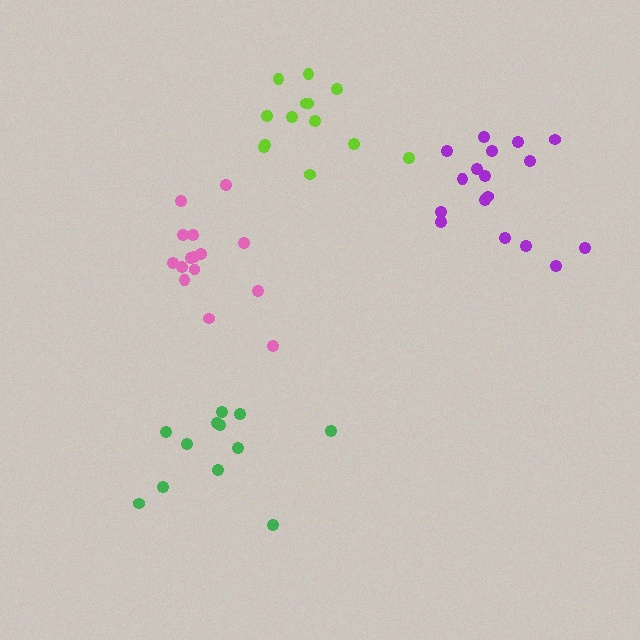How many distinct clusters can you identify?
There are 4 distinct clusters.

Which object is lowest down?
The green cluster is bottommost.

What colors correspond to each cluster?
The clusters are colored: green, pink, lime, purple.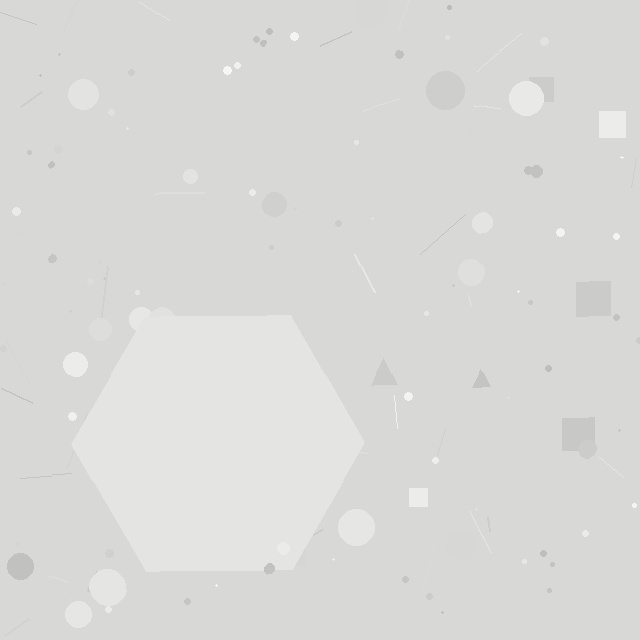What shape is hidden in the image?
A hexagon is hidden in the image.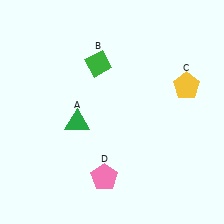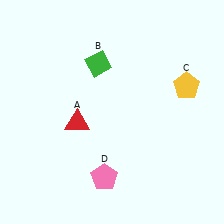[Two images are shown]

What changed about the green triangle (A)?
In Image 1, A is green. In Image 2, it changed to red.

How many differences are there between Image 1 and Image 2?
There is 1 difference between the two images.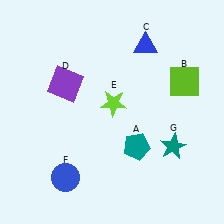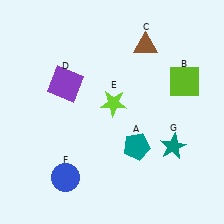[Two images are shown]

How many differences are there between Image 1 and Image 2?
There is 1 difference between the two images.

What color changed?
The triangle (C) changed from blue in Image 1 to brown in Image 2.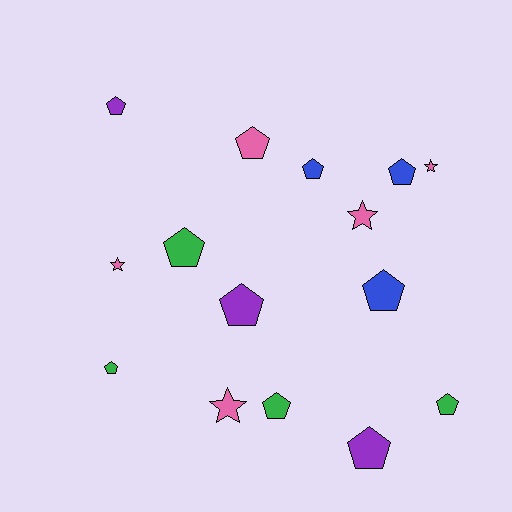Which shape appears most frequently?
Pentagon, with 11 objects.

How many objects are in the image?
There are 15 objects.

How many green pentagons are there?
There are 4 green pentagons.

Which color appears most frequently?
Pink, with 5 objects.